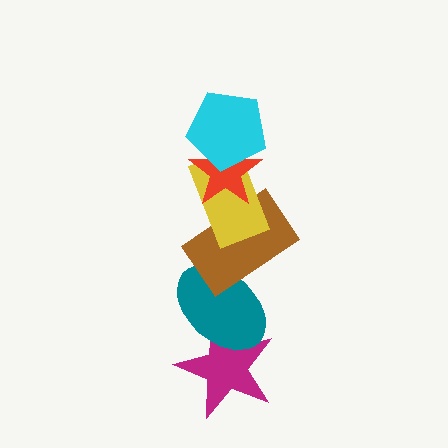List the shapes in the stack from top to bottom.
From top to bottom: the cyan pentagon, the red star, the yellow rectangle, the brown rectangle, the teal ellipse, the magenta star.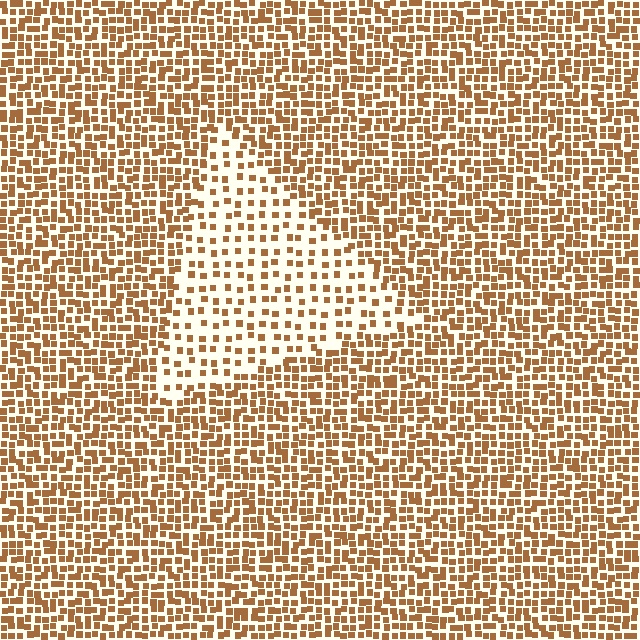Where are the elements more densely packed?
The elements are more densely packed outside the triangle boundary.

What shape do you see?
I see a triangle.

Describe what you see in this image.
The image contains small brown elements arranged at two different densities. A triangle-shaped region is visible where the elements are less densely packed than the surrounding area.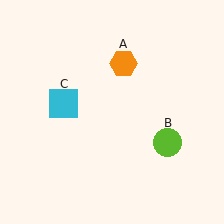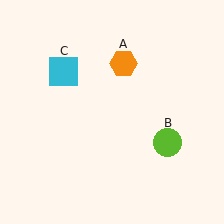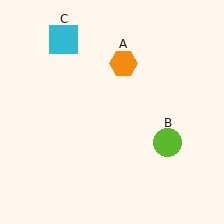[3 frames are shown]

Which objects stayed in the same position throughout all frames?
Orange hexagon (object A) and lime circle (object B) remained stationary.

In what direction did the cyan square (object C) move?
The cyan square (object C) moved up.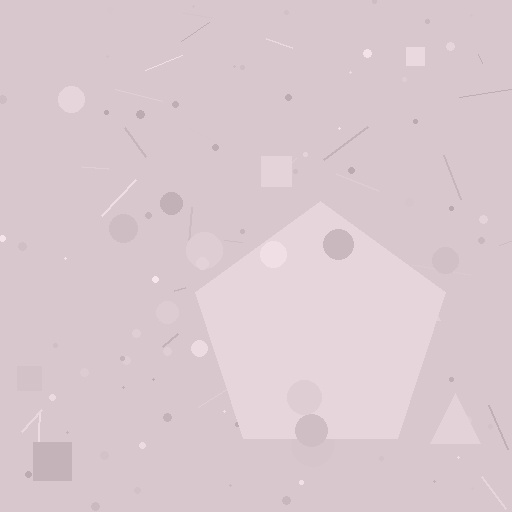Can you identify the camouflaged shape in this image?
The camouflaged shape is a pentagon.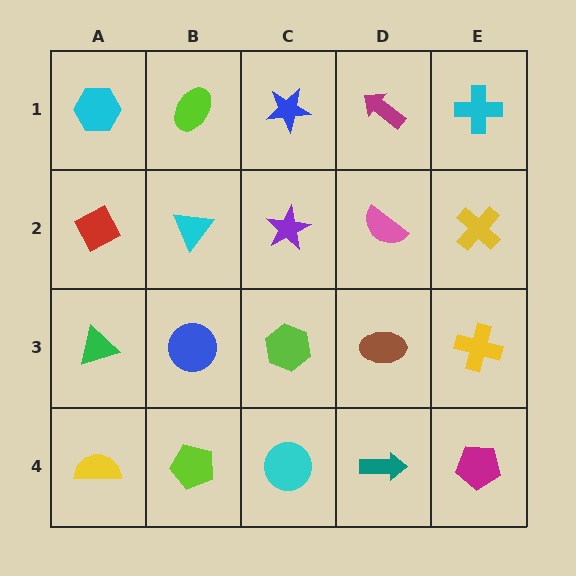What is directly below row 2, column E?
A yellow cross.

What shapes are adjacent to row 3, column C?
A purple star (row 2, column C), a cyan circle (row 4, column C), a blue circle (row 3, column B), a brown ellipse (row 3, column D).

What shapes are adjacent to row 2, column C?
A blue star (row 1, column C), a lime hexagon (row 3, column C), a cyan triangle (row 2, column B), a pink semicircle (row 2, column D).